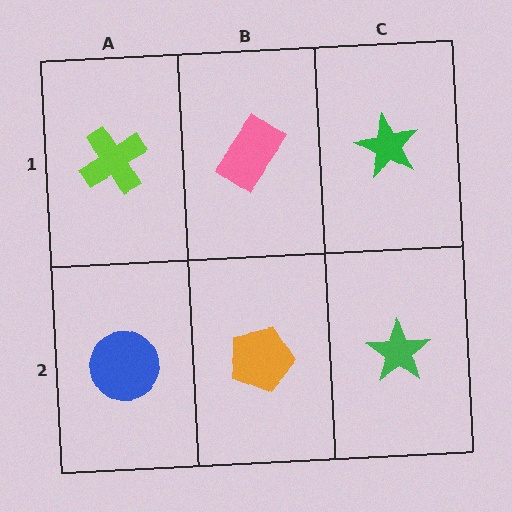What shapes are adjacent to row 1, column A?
A blue circle (row 2, column A), a pink rectangle (row 1, column B).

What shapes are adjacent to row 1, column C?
A green star (row 2, column C), a pink rectangle (row 1, column B).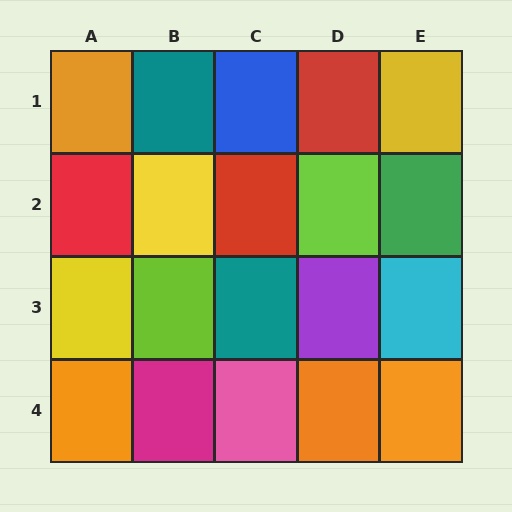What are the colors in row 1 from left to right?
Orange, teal, blue, red, yellow.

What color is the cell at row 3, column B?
Lime.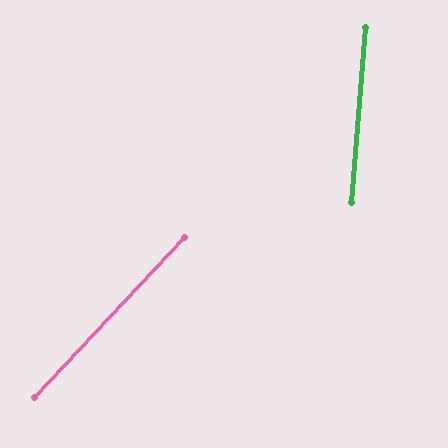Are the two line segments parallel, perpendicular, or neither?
Neither parallel nor perpendicular — they differ by about 38°.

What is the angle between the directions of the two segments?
Approximately 38 degrees.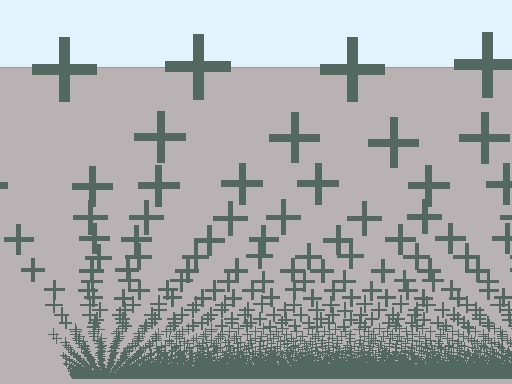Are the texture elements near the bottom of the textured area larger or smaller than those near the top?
Smaller. The gradient is inverted — elements near the bottom are smaller and denser.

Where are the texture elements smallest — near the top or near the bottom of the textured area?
Near the bottom.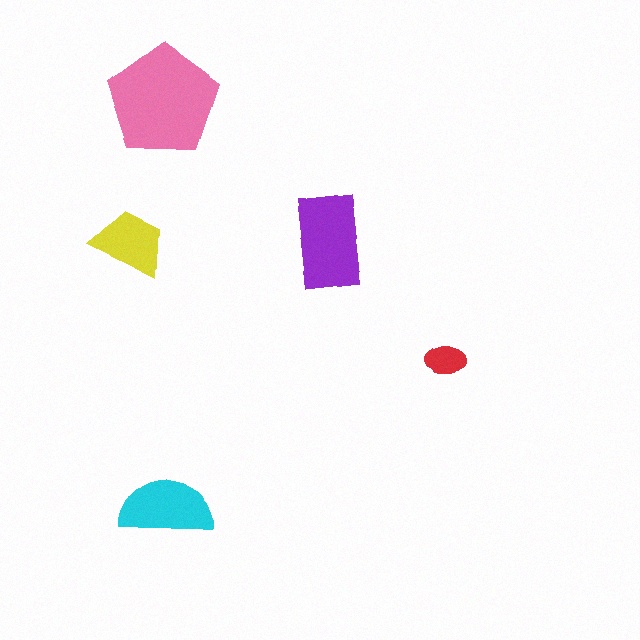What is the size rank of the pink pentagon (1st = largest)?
1st.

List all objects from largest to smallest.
The pink pentagon, the purple rectangle, the cyan semicircle, the yellow trapezoid, the red ellipse.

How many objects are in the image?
There are 5 objects in the image.